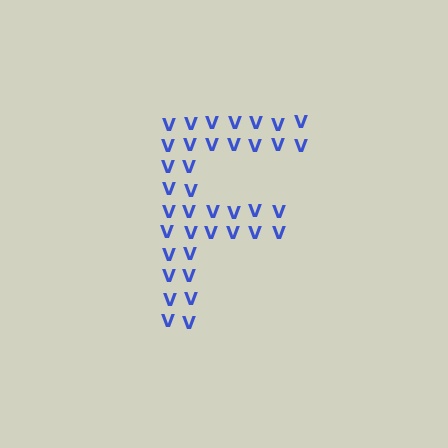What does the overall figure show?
The overall figure shows the letter F.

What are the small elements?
The small elements are letter V's.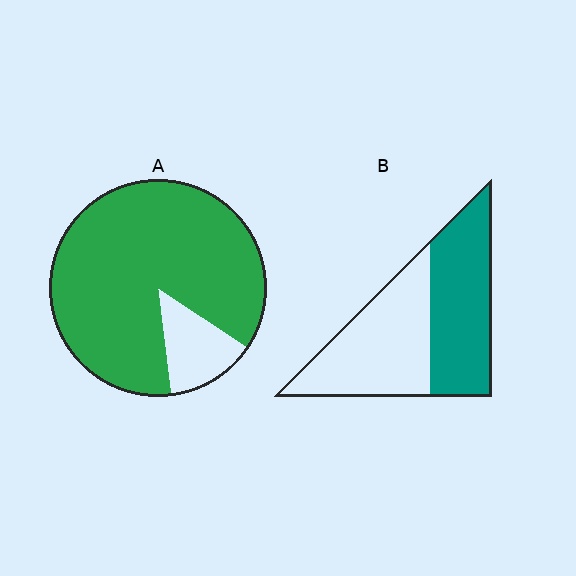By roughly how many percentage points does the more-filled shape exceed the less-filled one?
By roughly 40 percentage points (A over B).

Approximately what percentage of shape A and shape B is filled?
A is approximately 85% and B is approximately 50%.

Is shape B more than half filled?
Roughly half.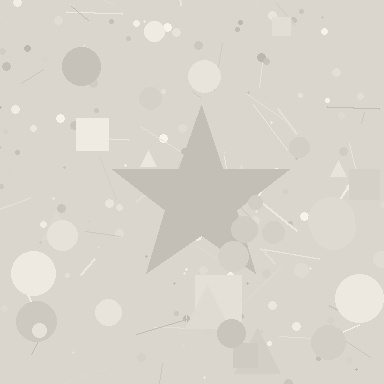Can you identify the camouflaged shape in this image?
The camouflaged shape is a star.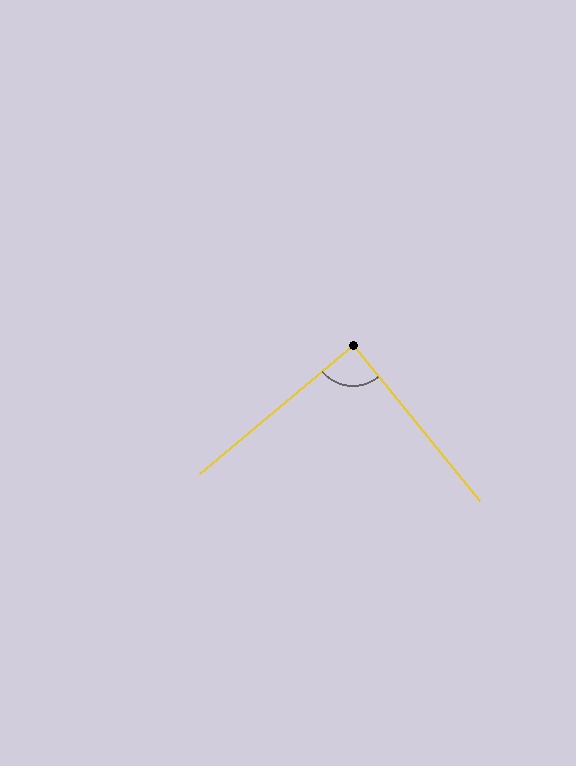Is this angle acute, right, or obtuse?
It is approximately a right angle.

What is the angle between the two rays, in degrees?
Approximately 89 degrees.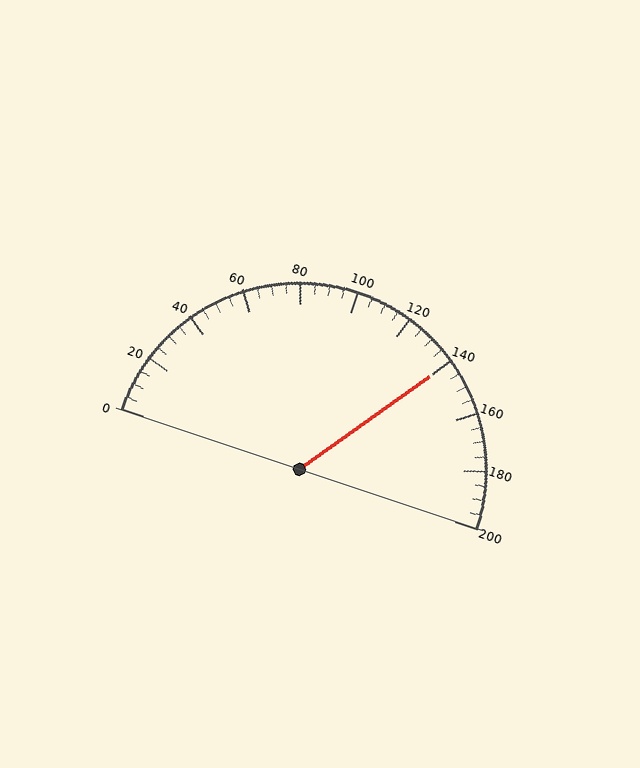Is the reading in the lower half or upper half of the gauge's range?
The reading is in the upper half of the range (0 to 200).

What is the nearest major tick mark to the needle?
The nearest major tick mark is 140.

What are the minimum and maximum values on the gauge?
The gauge ranges from 0 to 200.